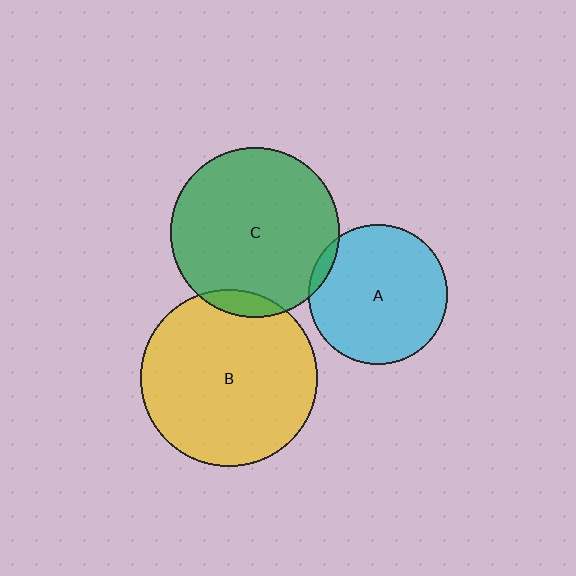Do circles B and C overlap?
Yes.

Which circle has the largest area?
Circle B (yellow).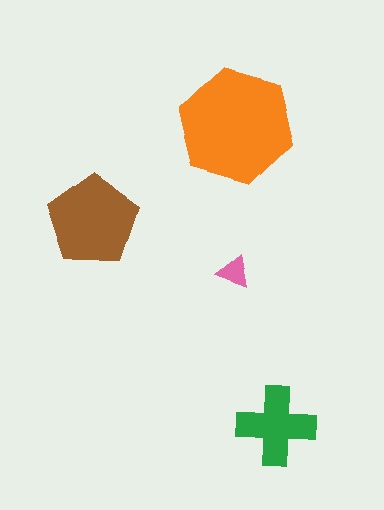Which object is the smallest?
The pink triangle.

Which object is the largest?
The orange hexagon.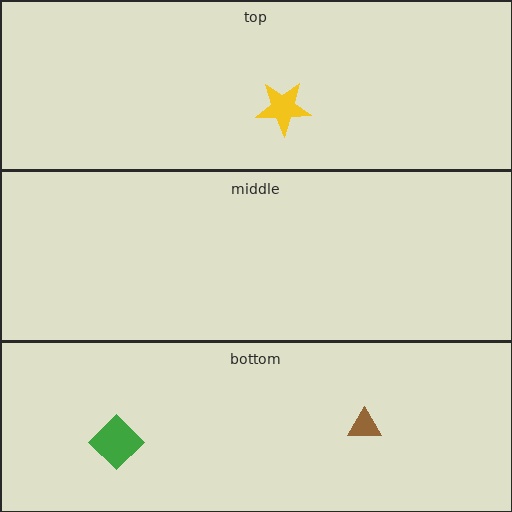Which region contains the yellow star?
The top region.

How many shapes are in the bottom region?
2.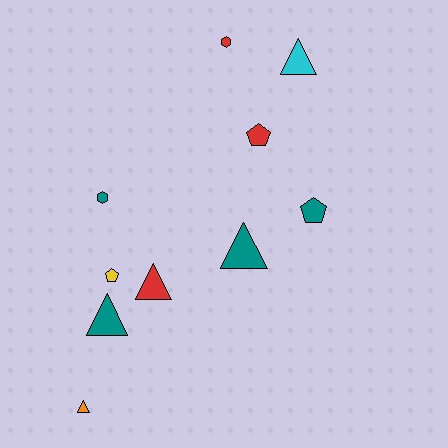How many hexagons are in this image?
There are 2 hexagons.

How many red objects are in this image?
There are 3 red objects.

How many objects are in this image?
There are 10 objects.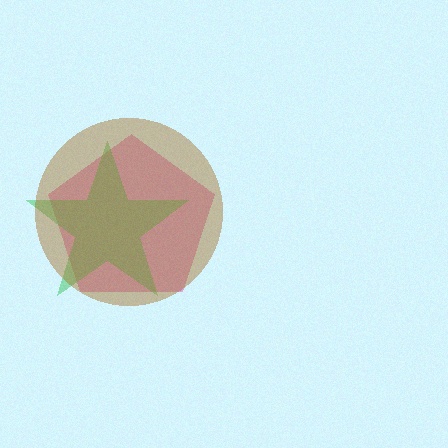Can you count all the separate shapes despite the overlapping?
Yes, there are 3 separate shapes.